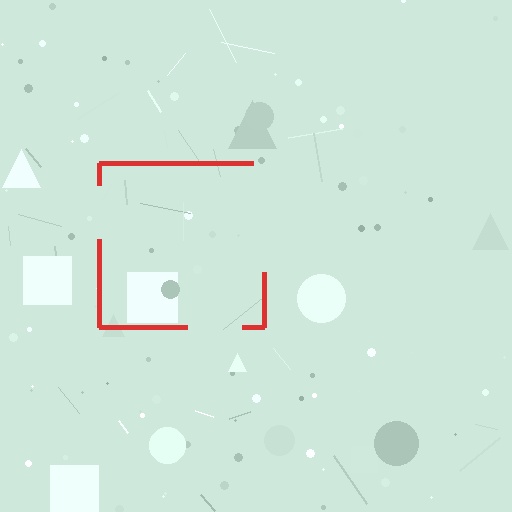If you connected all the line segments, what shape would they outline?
They would outline a square.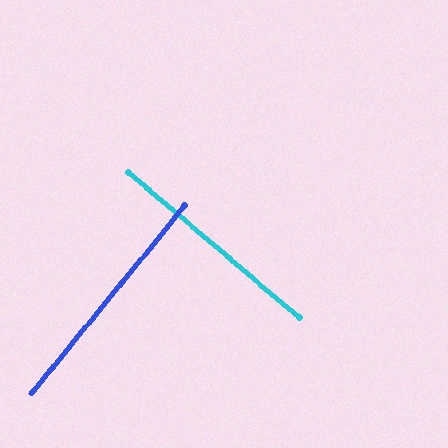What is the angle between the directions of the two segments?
Approximately 89 degrees.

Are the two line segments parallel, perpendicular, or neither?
Perpendicular — they meet at approximately 89°.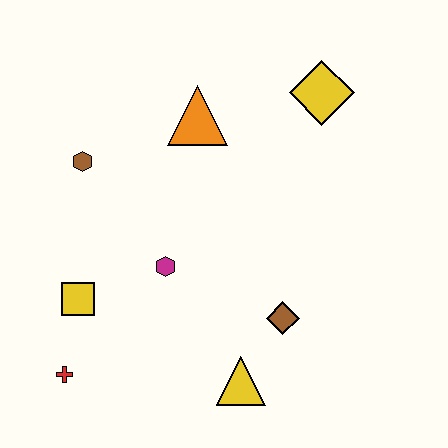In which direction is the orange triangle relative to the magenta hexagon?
The orange triangle is above the magenta hexagon.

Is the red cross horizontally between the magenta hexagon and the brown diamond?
No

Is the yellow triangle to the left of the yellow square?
No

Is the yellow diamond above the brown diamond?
Yes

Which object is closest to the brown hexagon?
The orange triangle is closest to the brown hexagon.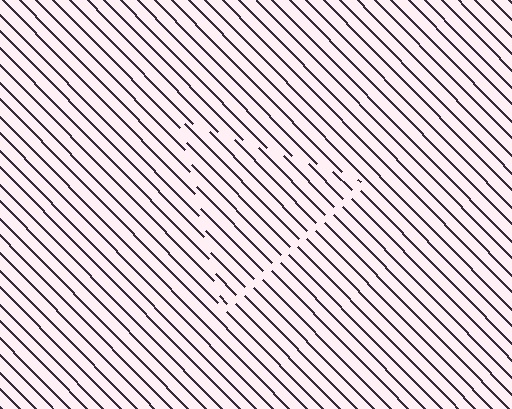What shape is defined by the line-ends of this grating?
An illusory triangle. The interior of the shape contains the same grating, shifted by half a period — the contour is defined by the phase discontinuity where line-ends from the inner and outer gratings abut.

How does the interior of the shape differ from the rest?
The interior of the shape contains the same grating, shifted by half a period — the contour is defined by the phase discontinuity where line-ends from the inner and outer gratings abut.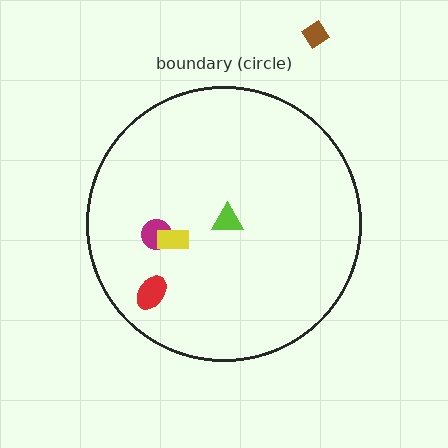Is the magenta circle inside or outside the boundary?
Inside.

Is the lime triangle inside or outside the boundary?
Inside.